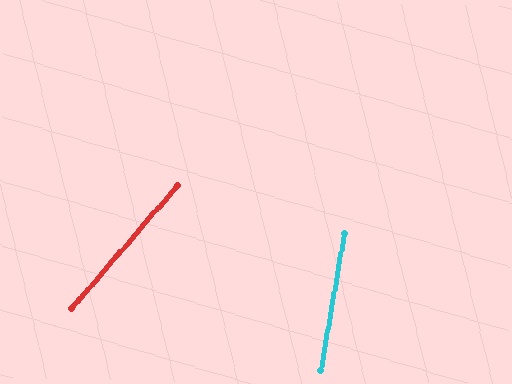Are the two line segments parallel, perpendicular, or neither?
Neither parallel nor perpendicular — they differ by about 31°.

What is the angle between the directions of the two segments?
Approximately 31 degrees.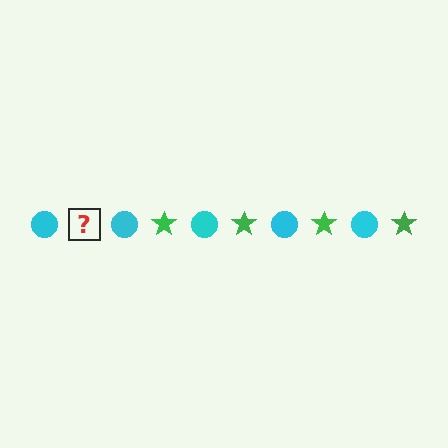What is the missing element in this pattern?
The missing element is a green star.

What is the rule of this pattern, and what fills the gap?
The rule is that the pattern alternates between cyan circle and green star. The gap should be filled with a green star.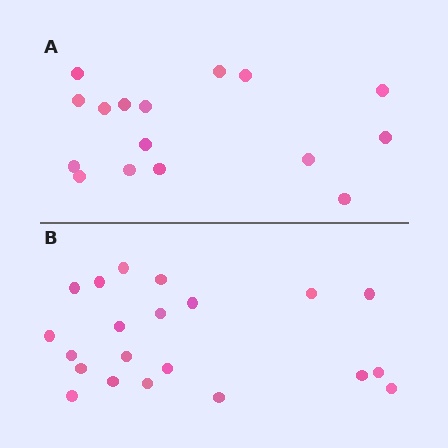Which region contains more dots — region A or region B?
Region B (the bottom region) has more dots.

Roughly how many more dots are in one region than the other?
Region B has about 5 more dots than region A.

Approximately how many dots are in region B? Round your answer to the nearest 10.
About 20 dots. (The exact count is 21, which rounds to 20.)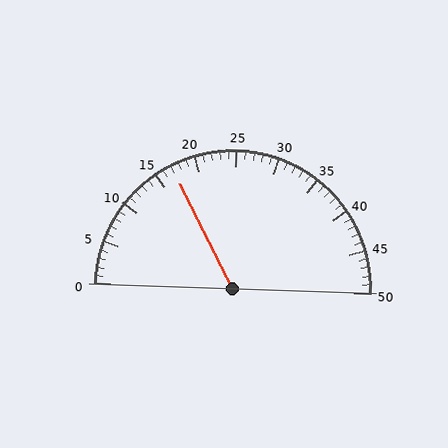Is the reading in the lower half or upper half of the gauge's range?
The reading is in the lower half of the range (0 to 50).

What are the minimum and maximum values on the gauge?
The gauge ranges from 0 to 50.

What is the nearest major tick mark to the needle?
The nearest major tick mark is 15.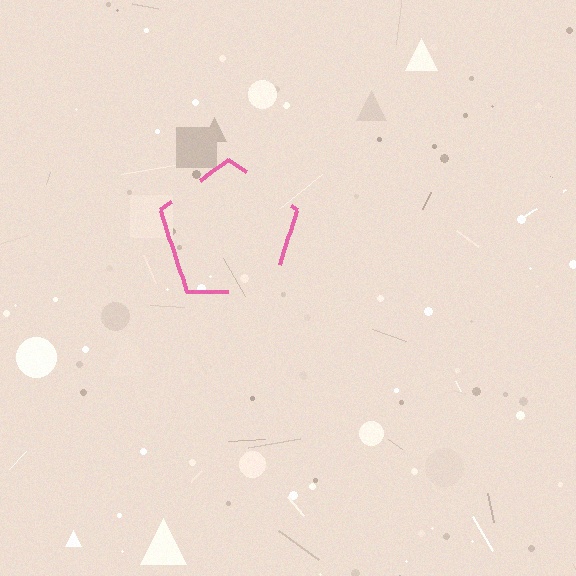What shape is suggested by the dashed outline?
The dashed outline suggests a pentagon.